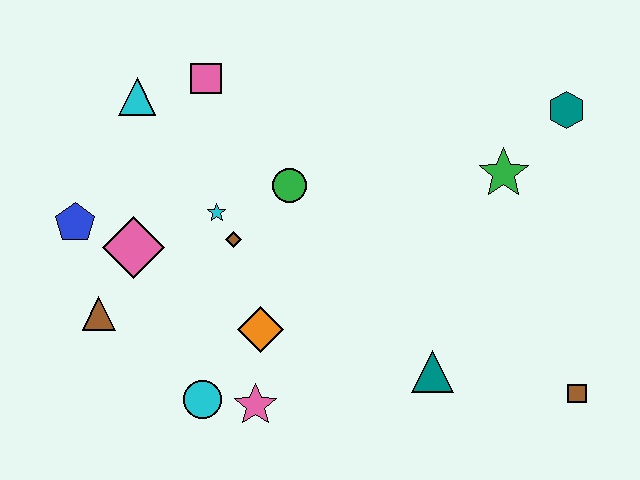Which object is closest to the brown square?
The teal triangle is closest to the brown square.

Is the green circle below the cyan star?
No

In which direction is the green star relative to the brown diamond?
The green star is to the right of the brown diamond.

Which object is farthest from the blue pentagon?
The brown square is farthest from the blue pentagon.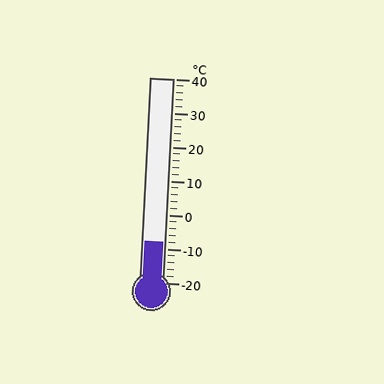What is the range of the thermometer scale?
The thermometer scale ranges from -20°C to 40°C.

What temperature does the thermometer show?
The thermometer shows approximately -8°C.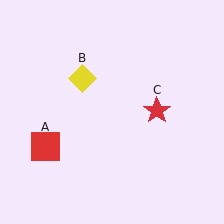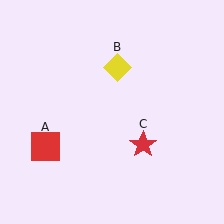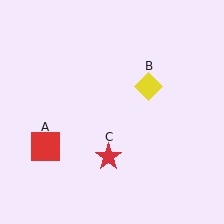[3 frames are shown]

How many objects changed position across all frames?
2 objects changed position: yellow diamond (object B), red star (object C).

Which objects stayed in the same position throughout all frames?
Red square (object A) remained stationary.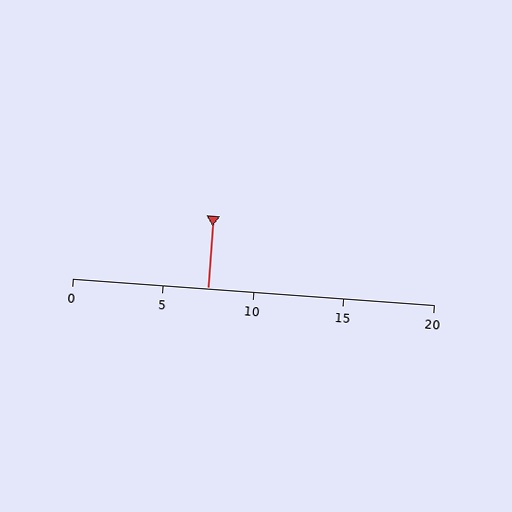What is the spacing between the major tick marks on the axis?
The major ticks are spaced 5 apart.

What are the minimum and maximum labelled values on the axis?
The axis runs from 0 to 20.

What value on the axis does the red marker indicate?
The marker indicates approximately 7.5.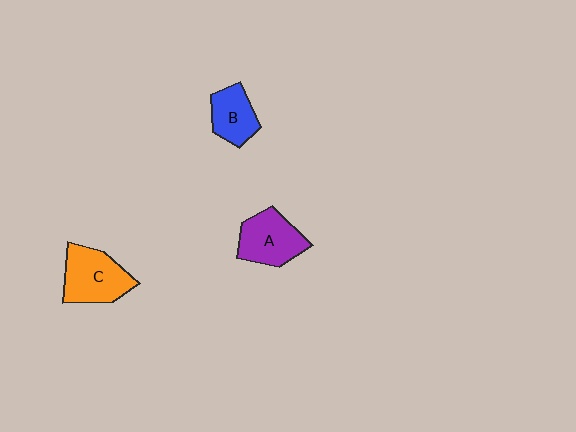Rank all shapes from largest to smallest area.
From largest to smallest: C (orange), A (purple), B (blue).